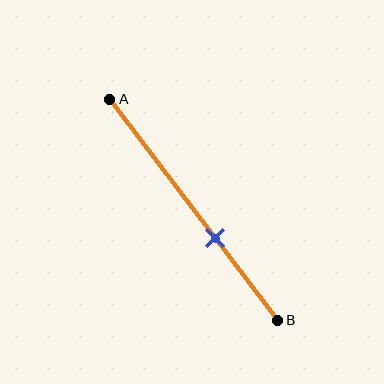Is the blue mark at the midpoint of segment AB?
No, the mark is at about 65% from A, not at the 50% midpoint.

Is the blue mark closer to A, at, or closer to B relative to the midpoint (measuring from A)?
The blue mark is closer to point B than the midpoint of segment AB.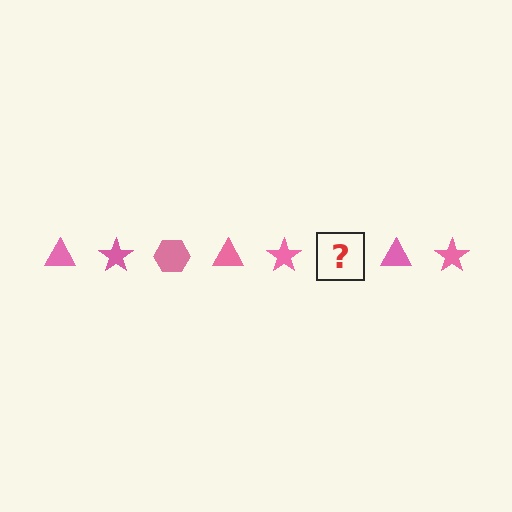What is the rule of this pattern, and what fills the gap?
The rule is that the pattern cycles through triangle, star, hexagon shapes in pink. The gap should be filled with a pink hexagon.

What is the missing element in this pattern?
The missing element is a pink hexagon.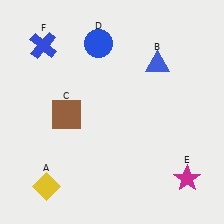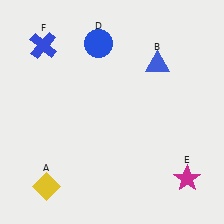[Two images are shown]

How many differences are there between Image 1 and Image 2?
There is 1 difference between the two images.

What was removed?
The brown square (C) was removed in Image 2.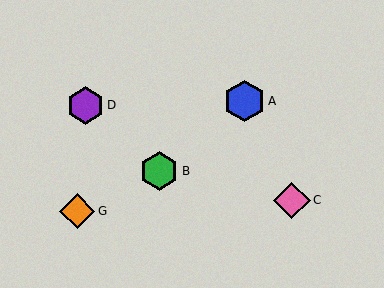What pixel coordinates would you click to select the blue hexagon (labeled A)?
Click at (245, 101) to select the blue hexagon A.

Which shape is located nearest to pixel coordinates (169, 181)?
The green hexagon (labeled B) at (159, 171) is nearest to that location.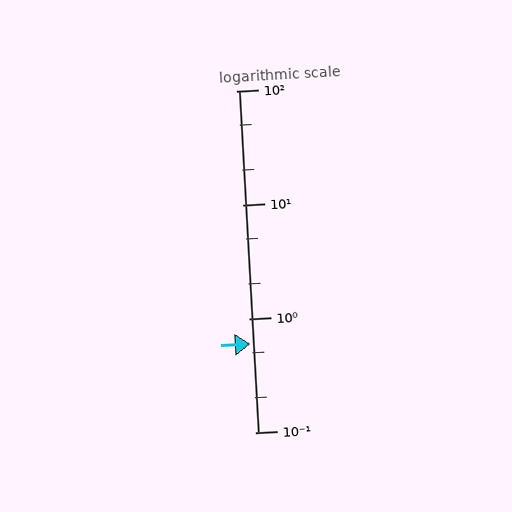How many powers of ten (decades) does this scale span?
The scale spans 3 decades, from 0.1 to 100.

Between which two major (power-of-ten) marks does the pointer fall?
The pointer is between 0.1 and 1.